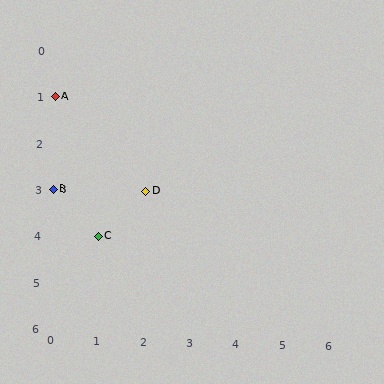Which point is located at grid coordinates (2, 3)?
Point D is at (2, 3).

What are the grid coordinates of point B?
Point B is at grid coordinates (0, 3).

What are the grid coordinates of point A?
Point A is at grid coordinates (0, 1).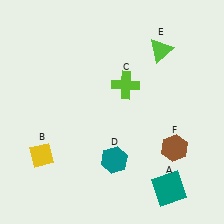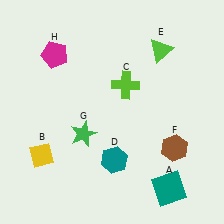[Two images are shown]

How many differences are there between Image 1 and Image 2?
There are 2 differences between the two images.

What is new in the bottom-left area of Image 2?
A green star (G) was added in the bottom-left area of Image 2.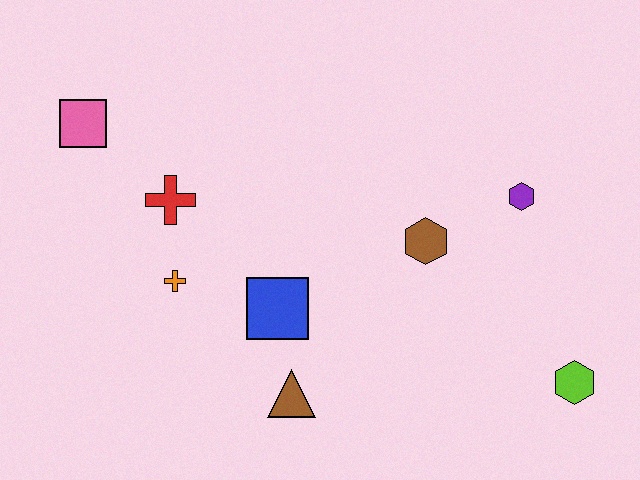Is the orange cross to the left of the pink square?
No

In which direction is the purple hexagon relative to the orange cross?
The purple hexagon is to the right of the orange cross.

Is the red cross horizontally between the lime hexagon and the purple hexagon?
No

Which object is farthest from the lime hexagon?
The pink square is farthest from the lime hexagon.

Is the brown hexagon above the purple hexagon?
No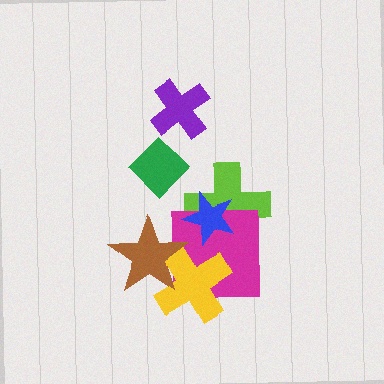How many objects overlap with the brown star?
2 objects overlap with the brown star.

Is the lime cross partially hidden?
Yes, it is partially covered by another shape.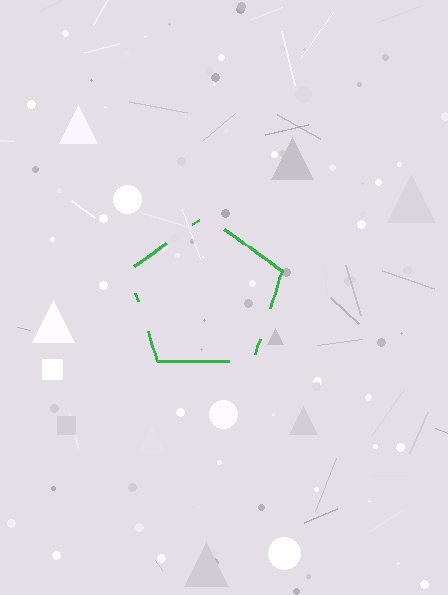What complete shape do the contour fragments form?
The contour fragments form a pentagon.